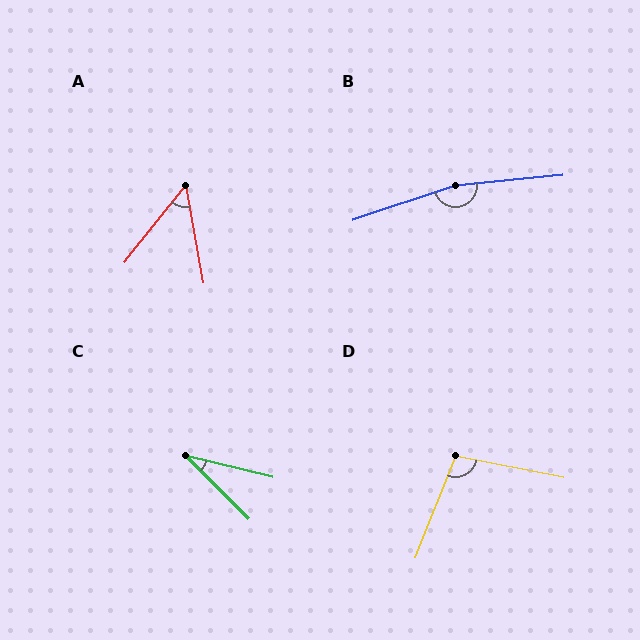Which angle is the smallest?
C, at approximately 31 degrees.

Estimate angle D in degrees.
Approximately 100 degrees.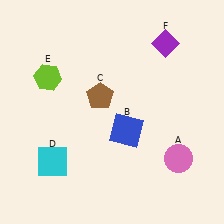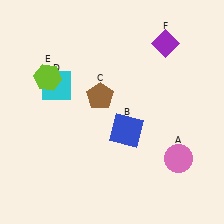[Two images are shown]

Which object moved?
The cyan square (D) moved up.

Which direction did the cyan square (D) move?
The cyan square (D) moved up.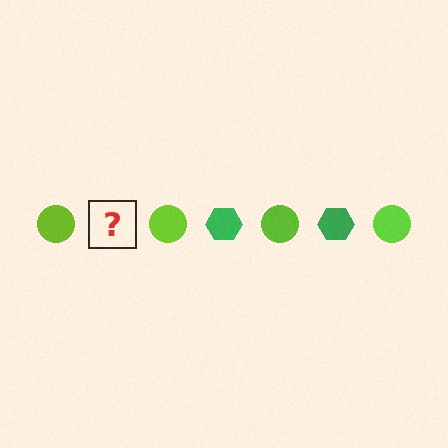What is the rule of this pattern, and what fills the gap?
The rule is that the pattern alternates between lime circle and green hexagon. The gap should be filled with a green hexagon.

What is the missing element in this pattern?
The missing element is a green hexagon.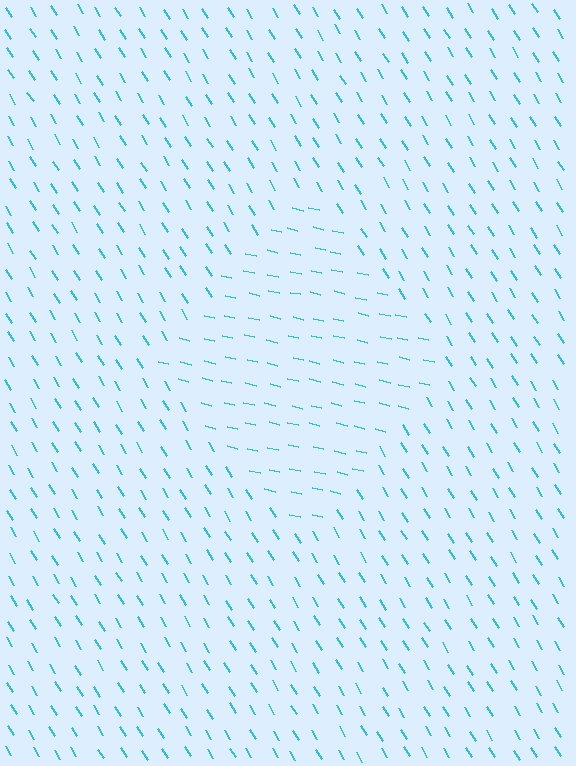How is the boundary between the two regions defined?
The boundary is defined purely by a change in line orientation (approximately 45 degrees difference). All lines are the same color and thickness.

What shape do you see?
I see a diamond.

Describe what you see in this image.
The image is filled with small cyan line segments. A diamond region in the image has lines oriented differently from the surrounding lines, creating a visible texture boundary.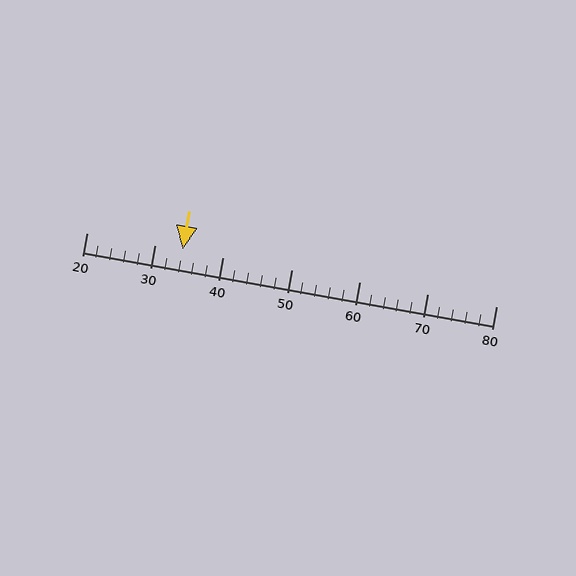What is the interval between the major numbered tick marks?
The major tick marks are spaced 10 units apart.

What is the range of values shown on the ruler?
The ruler shows values from 20 to 80.